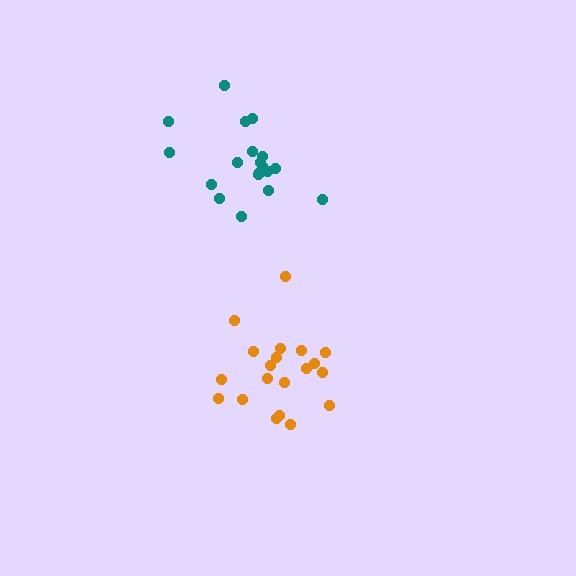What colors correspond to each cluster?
The clusters are colored: orange, teal.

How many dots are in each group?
Group 1: 20 dots, Group 2: 19 dots (39 total).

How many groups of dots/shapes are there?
There are 2 groups.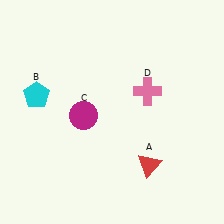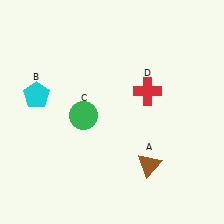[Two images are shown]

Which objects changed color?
A changed from red to brown. C changed from magenta to green. D changed from pink to red.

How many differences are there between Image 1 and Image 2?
There are 3 differences between the two images.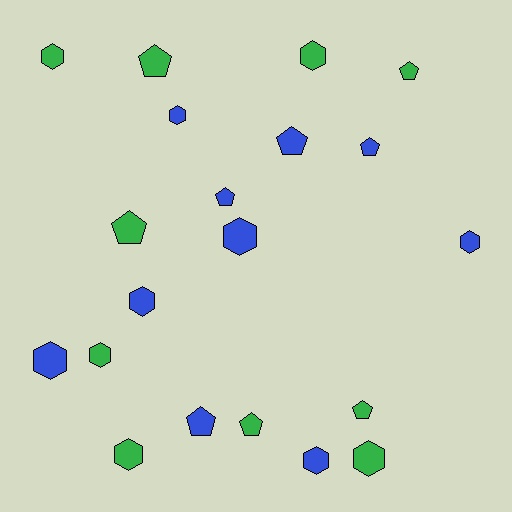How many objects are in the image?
There are 20 objects.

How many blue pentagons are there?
There are 4 blue pentagons.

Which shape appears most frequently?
Hexagon, with 11 objects.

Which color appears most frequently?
Green, with 10 objects.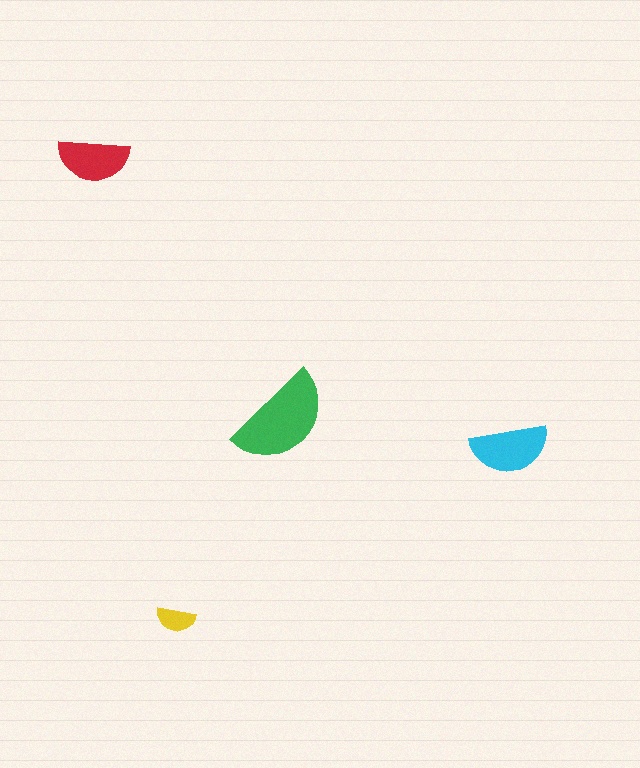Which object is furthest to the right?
The cyan semicircle is rightmost.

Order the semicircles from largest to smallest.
the green one, the cyan one, the red one, the yellow one.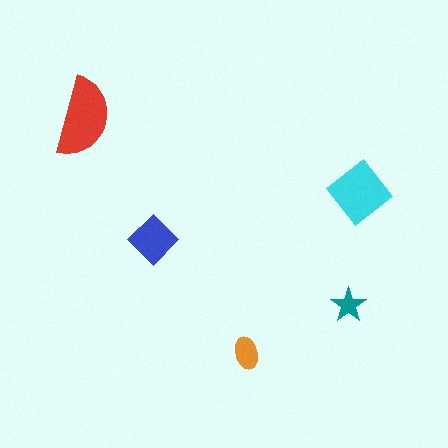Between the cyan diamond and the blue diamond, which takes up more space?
The cyan diamond.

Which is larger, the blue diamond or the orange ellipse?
The blue diamond.